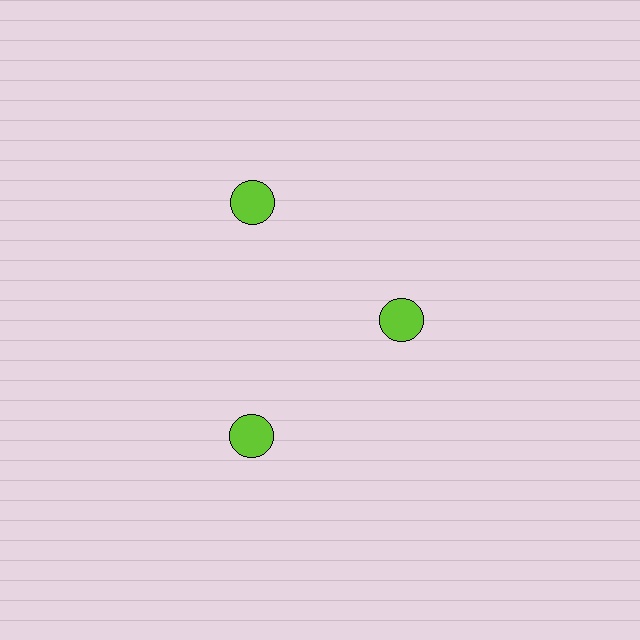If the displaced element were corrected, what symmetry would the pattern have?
It would have 3-fold rotational symmetry — the pattern would map onto itself every 120 degrees.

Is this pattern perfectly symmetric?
No. The 3 lime circles are arranged in a ring, but one element near the 3 o'clock position is pulled inward toward the center, breaking the 3-fold rotational symmetry.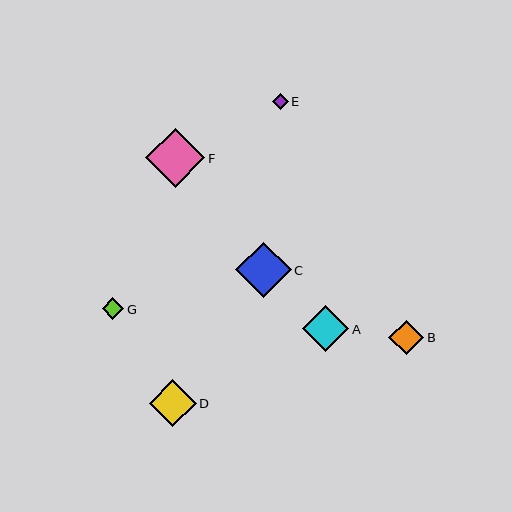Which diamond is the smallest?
Diamond E is the smallest with a size of approximately 16 pixels.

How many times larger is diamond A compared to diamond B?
Diamond A is approximately 1.3 times the size of diamond B.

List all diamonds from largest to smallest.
From largest to smallest: F, C, D, A, B, G, E.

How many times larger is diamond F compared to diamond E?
Diamond F is approximately 3.7 times the size of diamond E.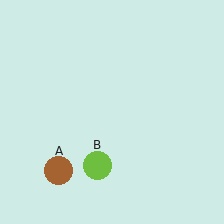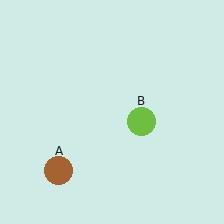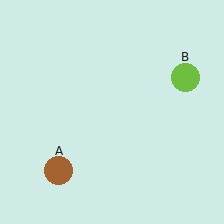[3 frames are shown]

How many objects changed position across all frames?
1 object changed position: lime circle (object B).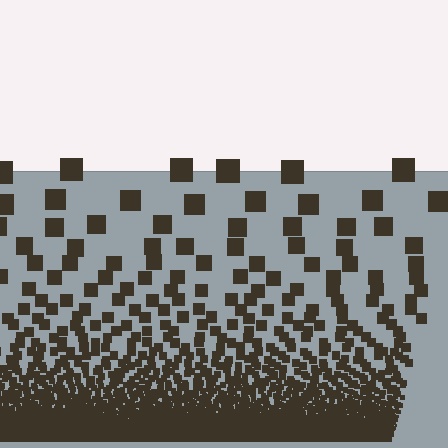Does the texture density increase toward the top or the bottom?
Density increases toward the bottom.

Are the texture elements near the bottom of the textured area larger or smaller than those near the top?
Smaller. The gradient is inverted — elements near the bottom are smaller and denser.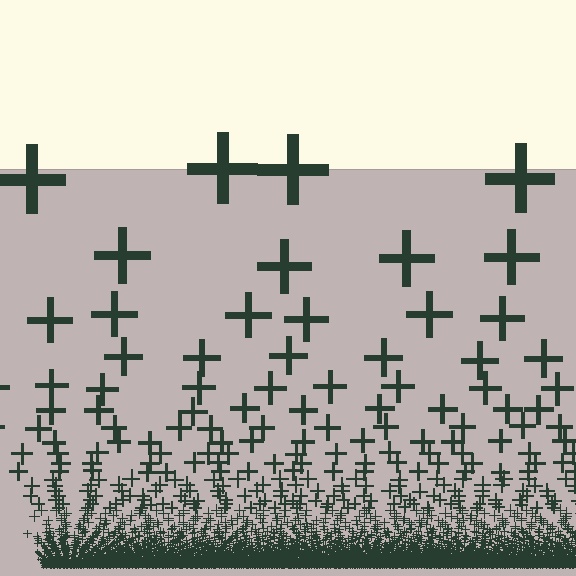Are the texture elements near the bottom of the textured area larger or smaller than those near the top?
Smaller. The gradient is inverted — elements near the bottom are smaller and denser.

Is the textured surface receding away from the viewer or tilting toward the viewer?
The surface appears to tilt toward the viewer. Texture elements get larger and sparser toward the top.